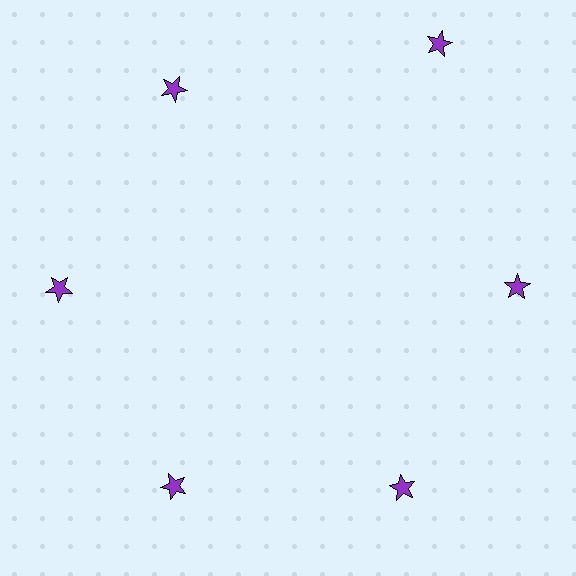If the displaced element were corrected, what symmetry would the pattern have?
It would have 6-fold rotational symmetry — the pattern would map onto itself every 60 degrees.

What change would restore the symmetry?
The symmetry would be restored by moving it inward, back onto the ring so that all 6 stars sit at equal angles and equal distance from the center.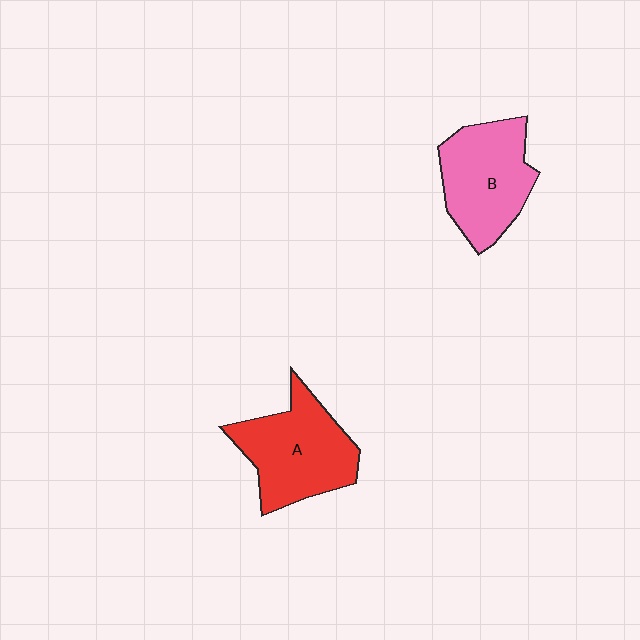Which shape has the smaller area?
Shape B (pink).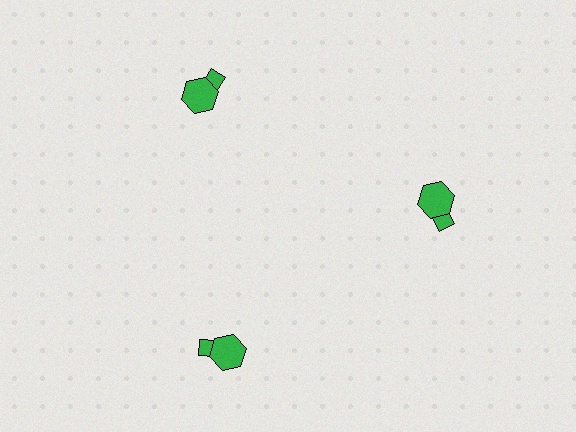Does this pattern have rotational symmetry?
Yes, this pattern has 3-fold rotational symmetry. It looks the same after rotating 120 degrees around the center.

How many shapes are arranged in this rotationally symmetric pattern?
There are 6 shapes, arranged in 3 groups of 2.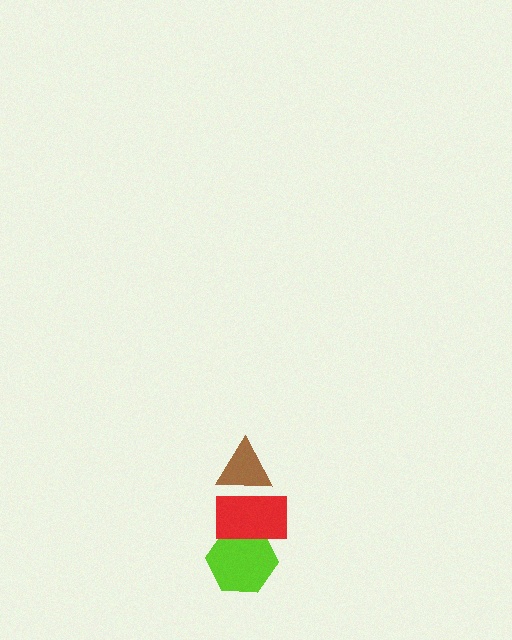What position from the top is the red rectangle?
The red rectangle is 2nd from the top.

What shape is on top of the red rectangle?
The brown triangle is on top of the red rectangle.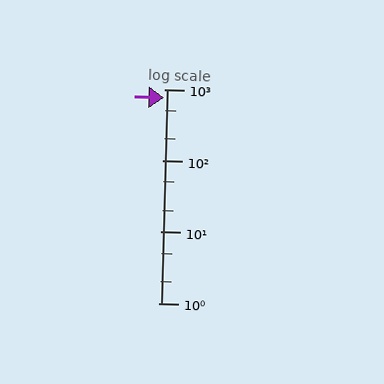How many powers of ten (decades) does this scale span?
The scale spans 3 decades, from 1 to 1000.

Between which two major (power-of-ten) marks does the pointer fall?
The pointer is between 100 and 1000.